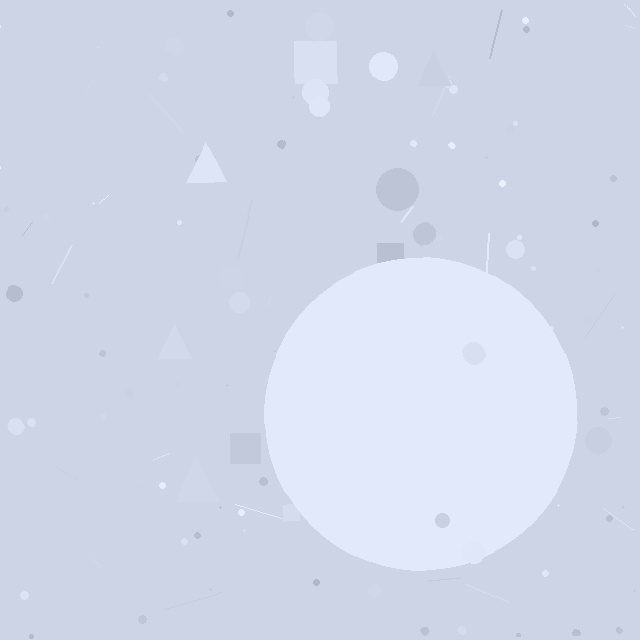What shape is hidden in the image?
A circle is hidden in the image.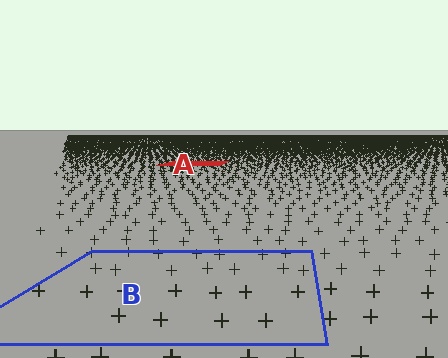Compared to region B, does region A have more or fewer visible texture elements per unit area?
Region A has more texture elements per unit area — they are packed more densely because it is farther away.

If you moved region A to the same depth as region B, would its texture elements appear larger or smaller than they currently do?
They would appear larger. At a closer depth, the same texture elements are projected at a bigger on-screen size.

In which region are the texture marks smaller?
The texture marks are smaller in region A, because it is farther away.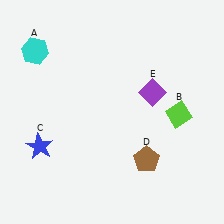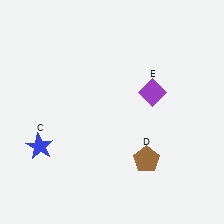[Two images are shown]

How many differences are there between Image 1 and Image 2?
There are 2 differences between the two images.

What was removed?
The cyan hexagon (A), the lime diamond (B) were removed in Image 2.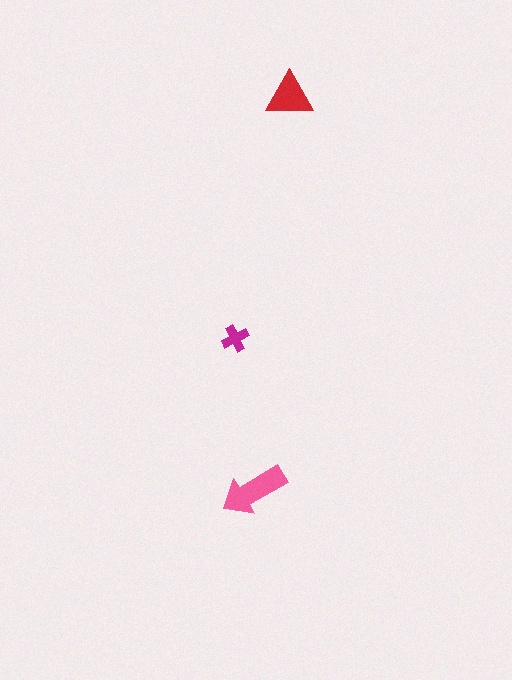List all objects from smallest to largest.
The magenta cross, the red triangle, the pink arrow.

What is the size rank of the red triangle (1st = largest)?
2nd.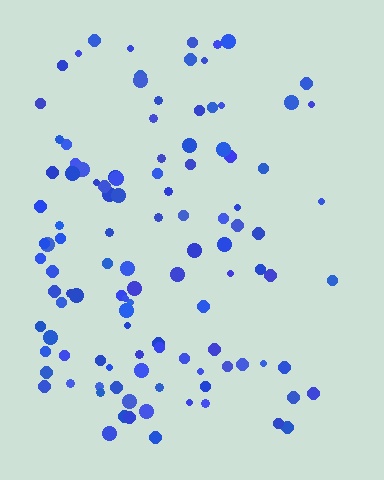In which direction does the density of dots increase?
From right to left, with the left side densest.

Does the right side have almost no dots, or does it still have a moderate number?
Still a moderate number, just noticeably fewer than the left.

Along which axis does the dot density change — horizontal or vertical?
Horizontal.